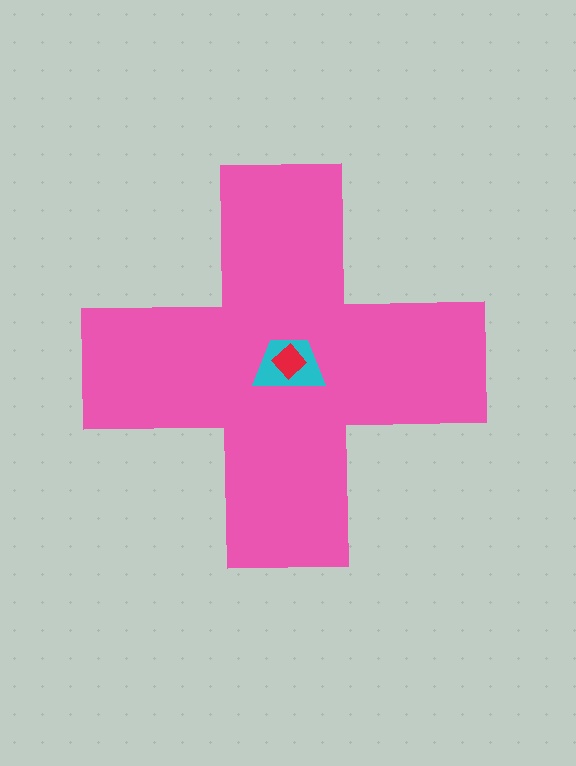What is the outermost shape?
The pink cross.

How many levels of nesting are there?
3.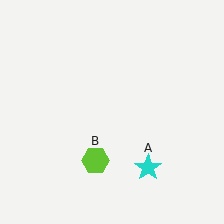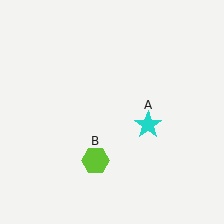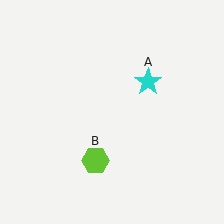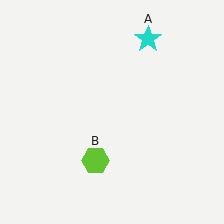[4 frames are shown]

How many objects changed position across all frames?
1 object changed position: cyan star (object A).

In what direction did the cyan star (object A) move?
The cyan star (object A) moved up.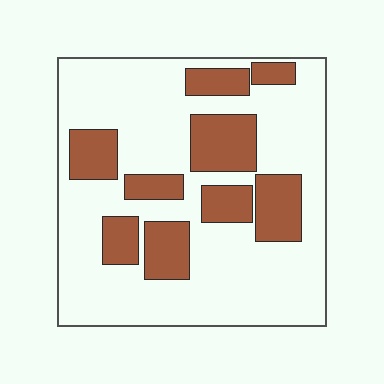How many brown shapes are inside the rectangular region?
9.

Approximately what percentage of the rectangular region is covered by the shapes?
Approximately 30%.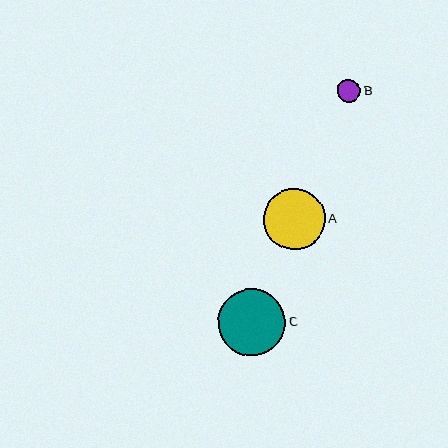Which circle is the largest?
Circle C is the largest with a size of approximately 67 pixels.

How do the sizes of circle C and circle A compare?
Circle C and circle A are approximately the same size.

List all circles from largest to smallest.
From largest to smallest: C, A, B.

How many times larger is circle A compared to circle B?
Circle A is approximately 2.7 times the size of circle B.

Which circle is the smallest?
Circle B is the smallest with a size of approximately 23 pixels.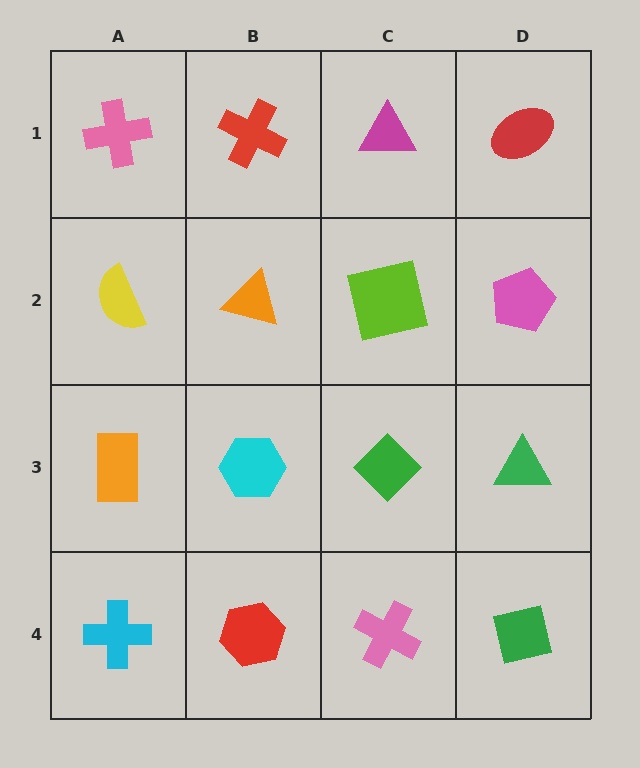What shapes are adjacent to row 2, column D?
A red ellipse (row 1, column D), a green triangle (row 3, column D), a lime square (row 2, column C).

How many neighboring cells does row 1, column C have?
3.